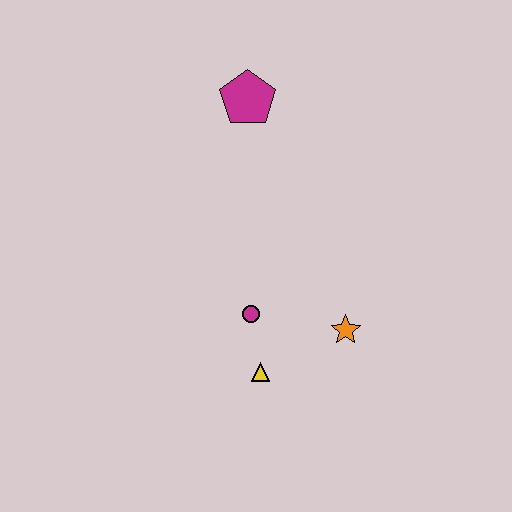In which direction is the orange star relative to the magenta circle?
The orange star is to the right of the magenta circle.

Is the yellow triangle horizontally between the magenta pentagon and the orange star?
Yes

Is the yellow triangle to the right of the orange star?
No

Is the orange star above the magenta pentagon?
No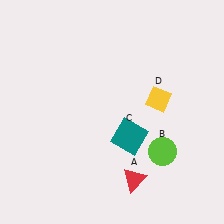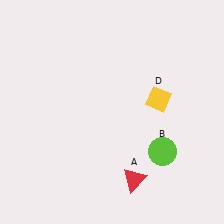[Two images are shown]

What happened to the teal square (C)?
The teal square (C) was removed in Image 2. It was in the bottom-right area of Image 1.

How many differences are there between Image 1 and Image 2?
There is 1 difference between the two images.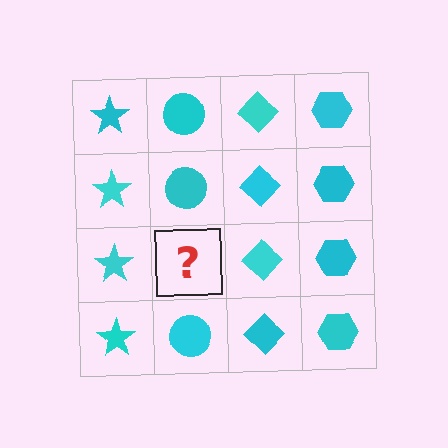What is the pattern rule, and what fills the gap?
The rule is that each column has a consistent shape. The gap should be filled with a cyan circle.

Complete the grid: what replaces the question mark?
The question mark should be replaced with a cyan circle.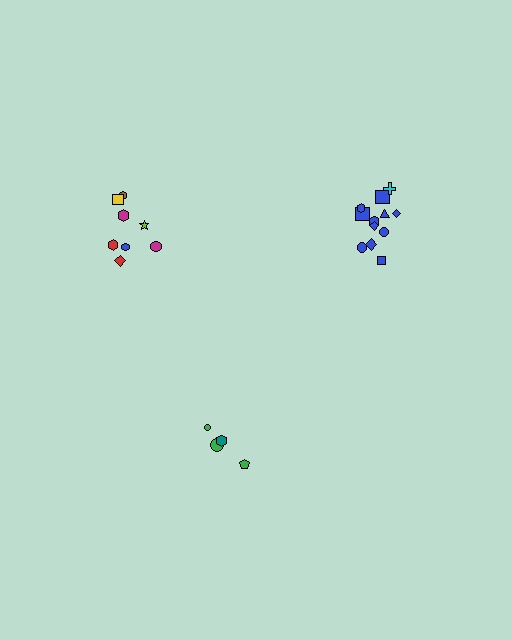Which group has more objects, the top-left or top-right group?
The top-right group.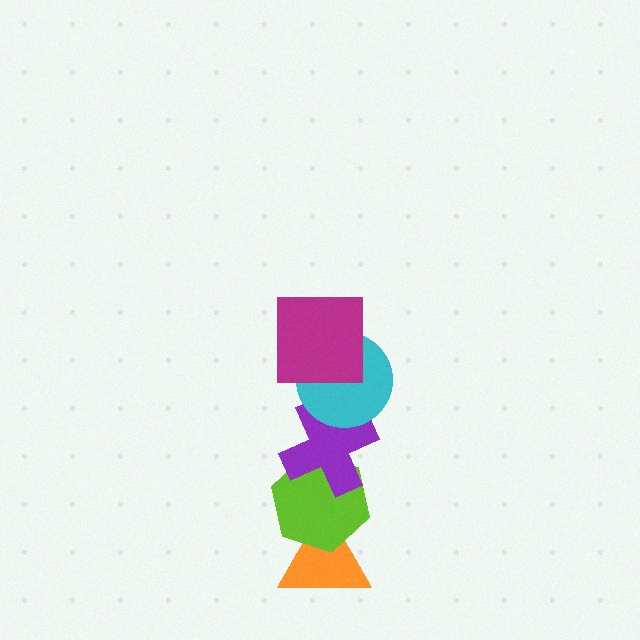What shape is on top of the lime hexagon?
The purple cross is on top of the lime hexagon.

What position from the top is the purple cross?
The purple cross is 3rd from the top.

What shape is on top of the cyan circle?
The magenta square is on top of the cyan circle.